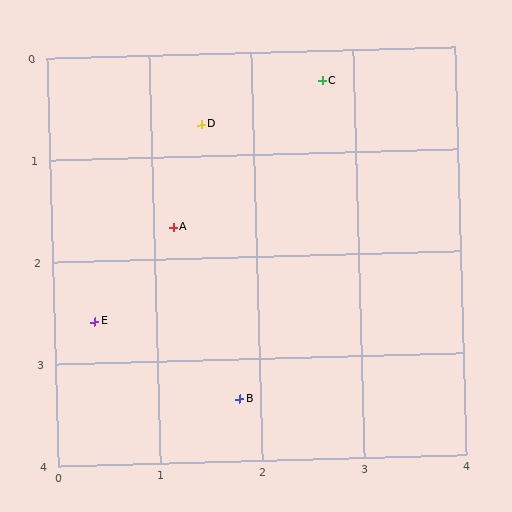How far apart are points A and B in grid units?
Points A and B are about 1.8 grid units apart.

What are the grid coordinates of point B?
Point B is at approximately (1.8, 3.4).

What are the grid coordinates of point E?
Point E is at approximately (0.4, 2.6).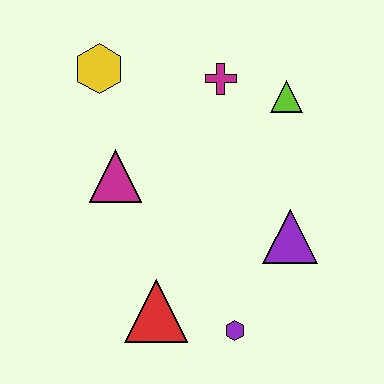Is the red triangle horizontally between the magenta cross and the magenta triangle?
Yes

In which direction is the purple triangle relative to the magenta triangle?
The purple triangle is to the right of the magenta triangle.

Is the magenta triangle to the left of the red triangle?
Yes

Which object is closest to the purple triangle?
The purple hexagon is closest to the purple triangle.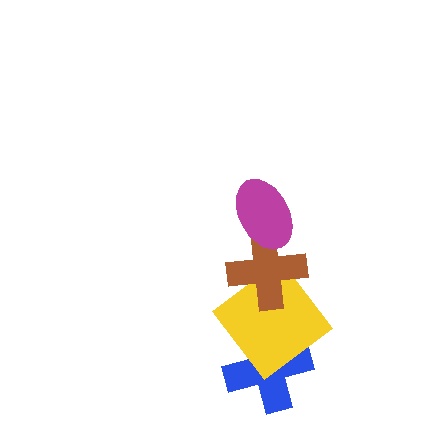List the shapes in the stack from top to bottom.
From top to bottom: the magenta ellipse, the brown cross, the yellow diamond, the blue cross.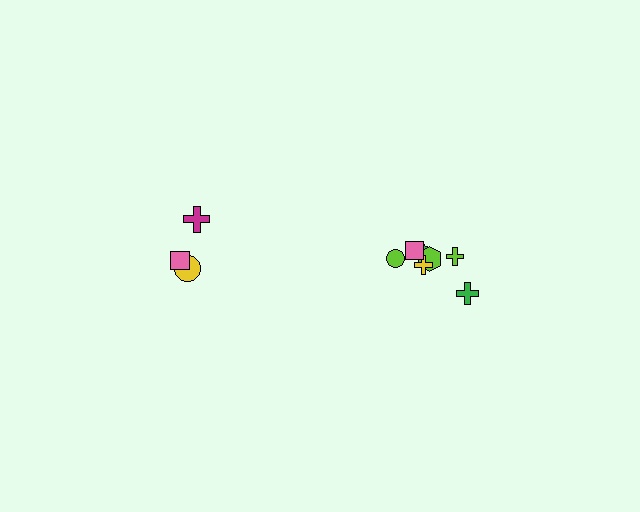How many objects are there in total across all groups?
There are 10 objects.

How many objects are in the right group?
There are 7 objects.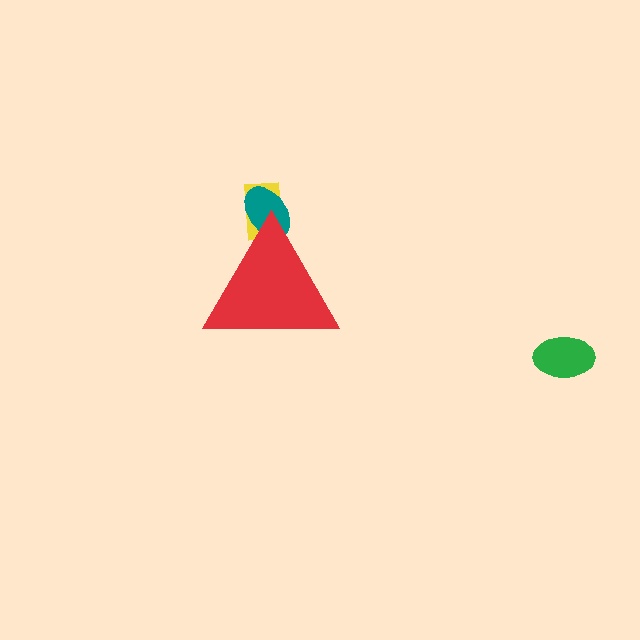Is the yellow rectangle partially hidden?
Yes, the yellow rectangle is partially hidden behind the red triangle.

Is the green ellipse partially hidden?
No, the green ellipse is fully visible.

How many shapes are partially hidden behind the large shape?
2 shapes are partially hidden.